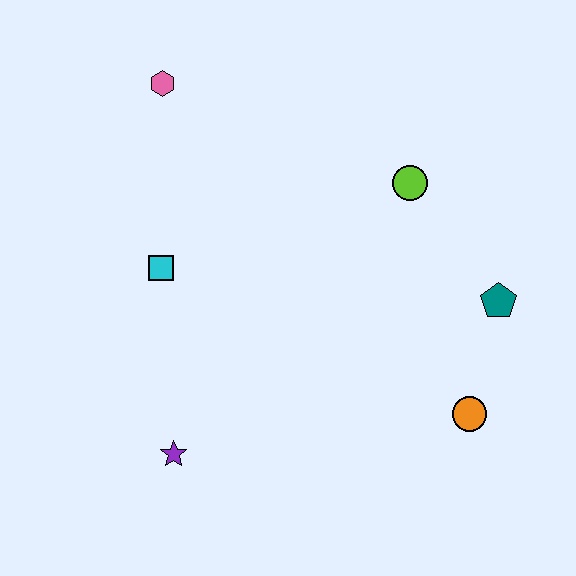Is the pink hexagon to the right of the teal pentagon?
No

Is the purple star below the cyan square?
Yes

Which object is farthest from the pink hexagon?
The orange circle is farthest from the pink hexagon.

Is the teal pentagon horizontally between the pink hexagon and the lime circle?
No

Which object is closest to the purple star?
The cyan square is closest to the purple star.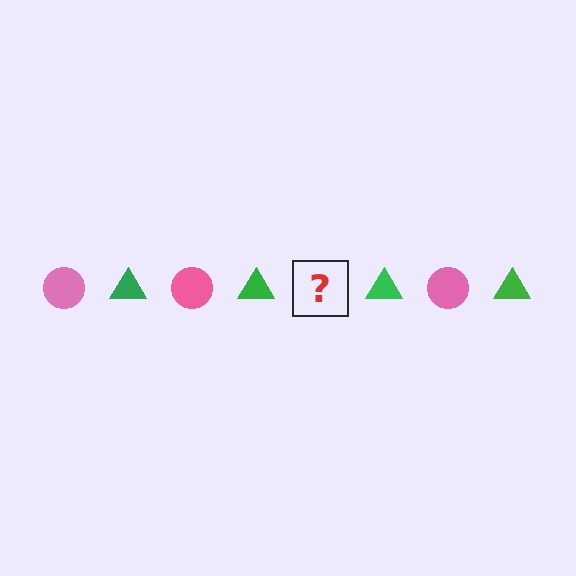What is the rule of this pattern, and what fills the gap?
The rule is that the pattern alternates between pink circle and green triangle. The gap should be filled with a pink circle.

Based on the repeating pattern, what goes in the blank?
The blank should be a pink circle.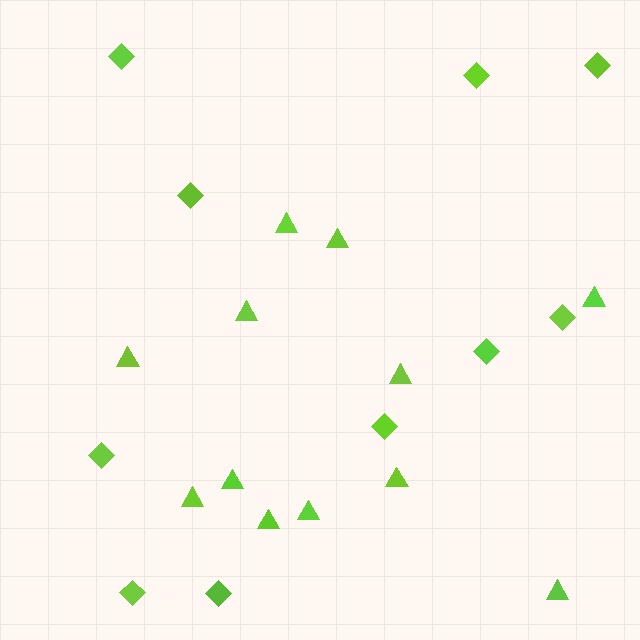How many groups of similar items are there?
There are 2 groups: one group of triangles (12) and one group of diamonds (10).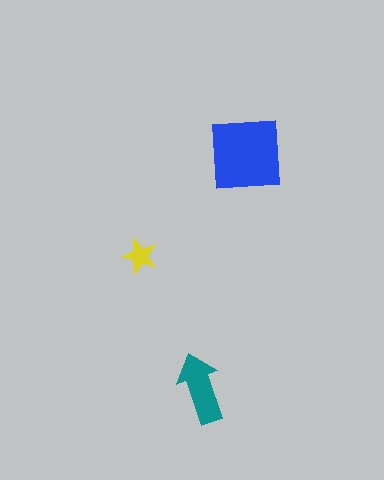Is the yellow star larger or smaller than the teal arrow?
Smaller.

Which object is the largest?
The blue square.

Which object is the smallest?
The yellow star.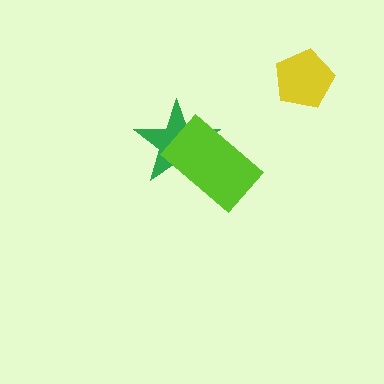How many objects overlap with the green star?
1 object overlaps with the green star.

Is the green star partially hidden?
Yes, it is partially covered by another shape.